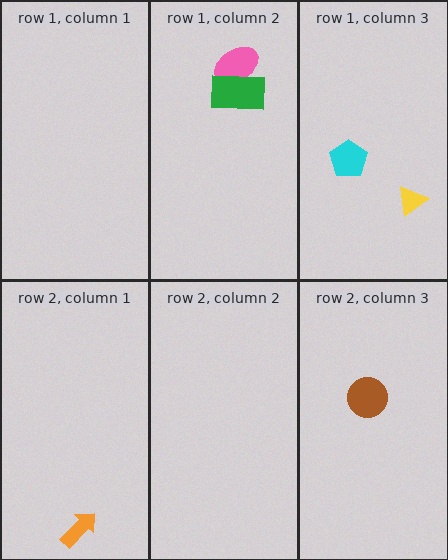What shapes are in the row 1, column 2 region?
The pink ellipse, the green rectangle.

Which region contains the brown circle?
The row 2, column 3 region.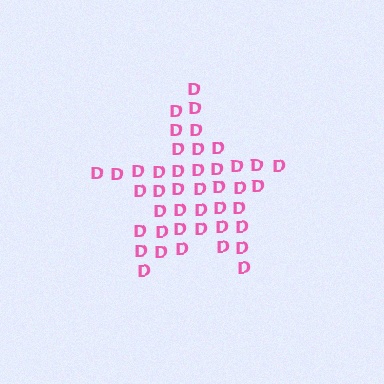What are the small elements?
The small elements are letter D's.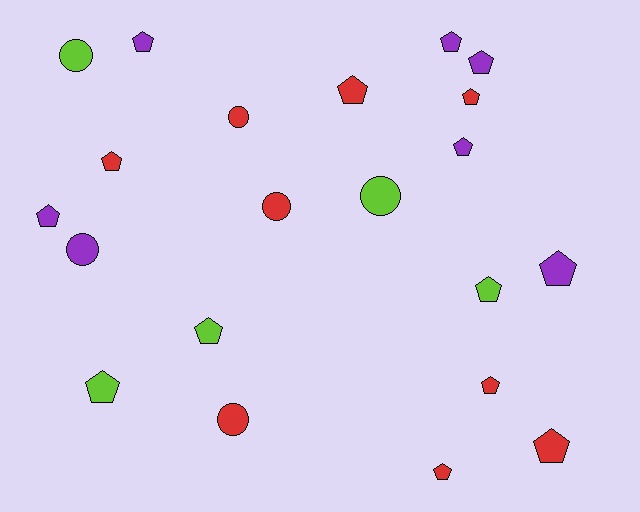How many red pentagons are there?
There are 6 red pentagons.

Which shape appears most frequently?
Pentagon, with 15 objects.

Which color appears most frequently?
Red, with 9 objects.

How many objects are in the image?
There are 21 objects.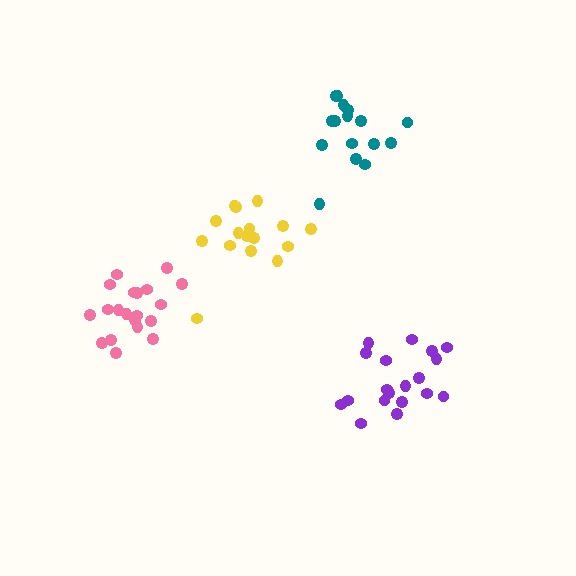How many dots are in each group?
Group 1: 19 dots, Group 2: 16 dots, Group 3: 16 dots, Group 4: 20 dots (71 total).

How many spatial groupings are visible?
There are 4 spatial groupings.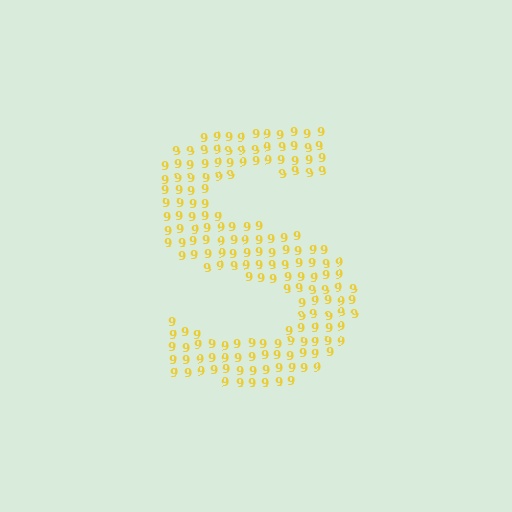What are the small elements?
The small elements are digit 9's.